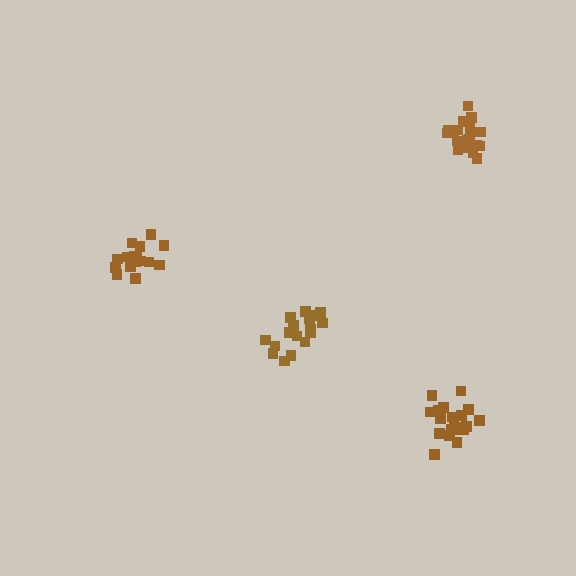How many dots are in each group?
Group 1: 20 dots, Group 2: 18 dots, Group 3: 16 dots, Group 4: 20 dots (74 total).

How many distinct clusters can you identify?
There are 4 distinct clusters.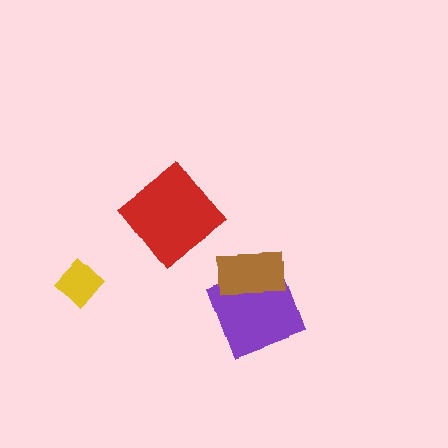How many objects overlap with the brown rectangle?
1 object overlaps with the brown rectangle.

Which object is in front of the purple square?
The brown rectangle is in front of the purple square.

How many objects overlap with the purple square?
1 object overlaps with the purple square.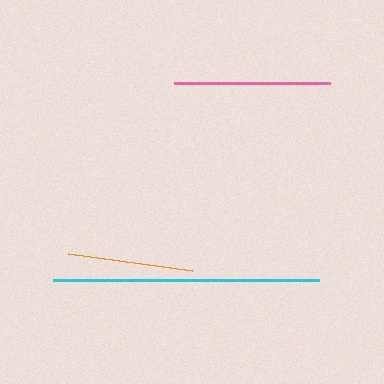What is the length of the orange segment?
The orange segment is approximately 125 pixels long.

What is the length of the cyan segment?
The cyan segment is approximately 266 pixels long.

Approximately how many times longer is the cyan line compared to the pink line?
The cyan line is approximately 1.7 times the length of the pink line.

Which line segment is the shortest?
The orange line is the shortest at approximately 125 pixels.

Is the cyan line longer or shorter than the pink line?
The cyan line is longer than the pink line.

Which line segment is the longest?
The cyan line is the longest at approximately 266 pixels.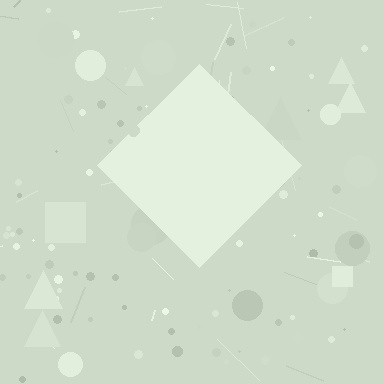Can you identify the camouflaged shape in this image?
The camouflaged shape is a diamond.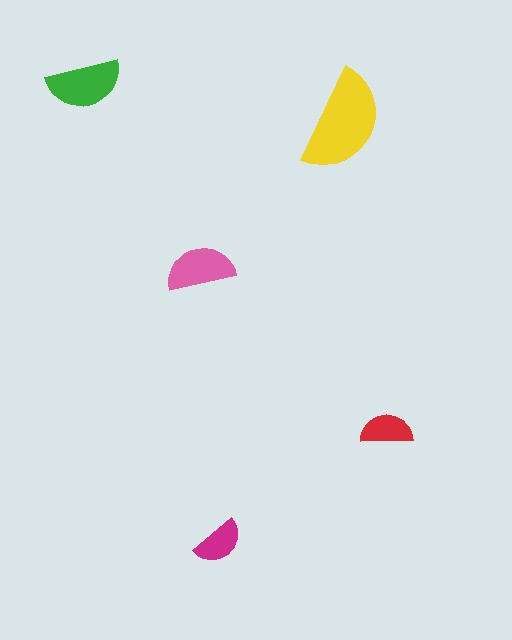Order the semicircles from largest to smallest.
the yellow one, the green one, the pink one, the red one, the magenta one.